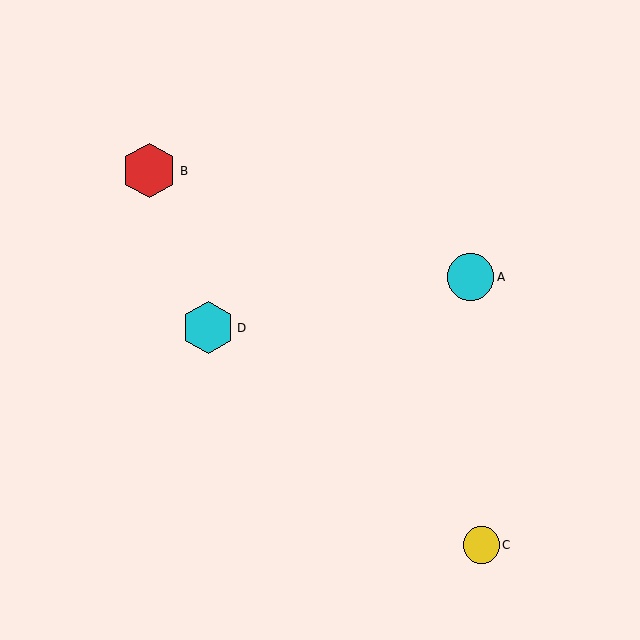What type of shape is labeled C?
Shape C is a yellow circle.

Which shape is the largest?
The red hexagon (labeled B) is the largest.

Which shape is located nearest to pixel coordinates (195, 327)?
The cyan hexagon (labeled D) at (208, 328) is nearest to that location.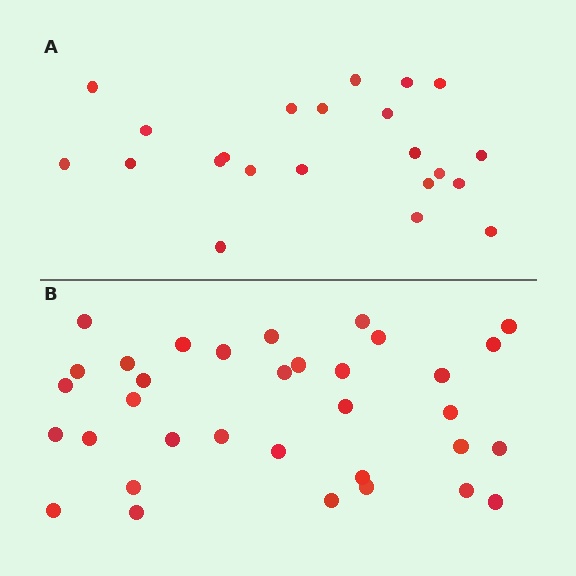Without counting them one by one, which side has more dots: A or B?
Region B (the bottom region) has more dots.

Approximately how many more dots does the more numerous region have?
Region B has roughly 12 or so more dots than region A.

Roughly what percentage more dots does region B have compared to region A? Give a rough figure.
About 55% more.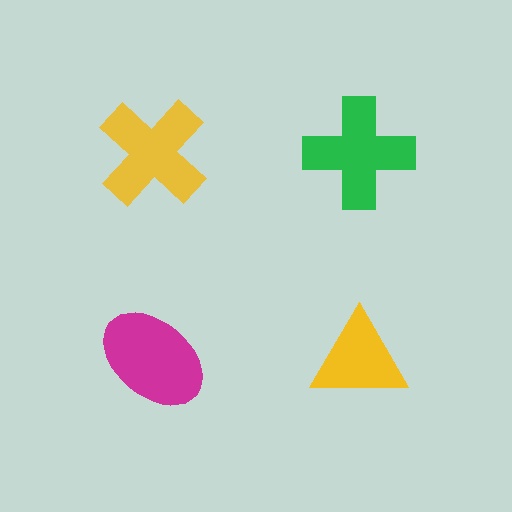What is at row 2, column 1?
A magenta ellipse.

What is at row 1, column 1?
A yellow cross.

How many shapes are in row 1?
2 shapes.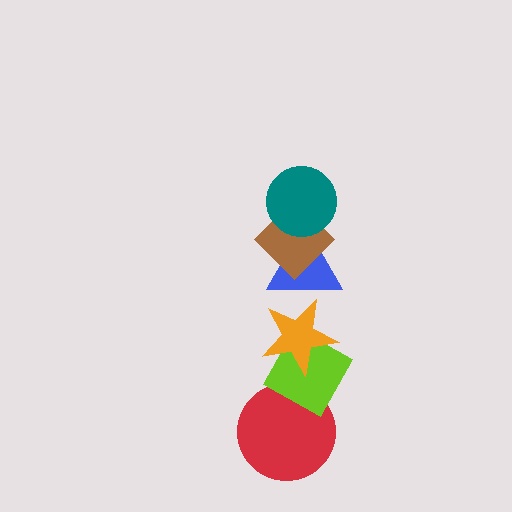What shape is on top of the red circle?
The lime diamond is on top of the red circle.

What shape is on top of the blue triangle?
The brown diamond is on top of the blue triangle.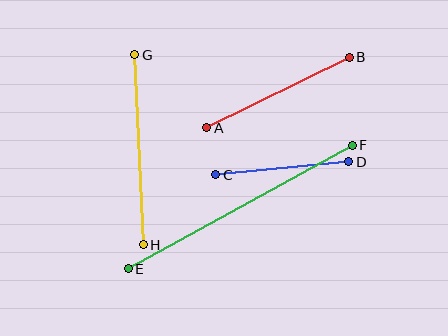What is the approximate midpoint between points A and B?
The midpoint is at approximately (278, 92) pixels.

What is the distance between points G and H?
The distance is approximately 190 pixels.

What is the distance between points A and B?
The distance is approximately 159 pixels.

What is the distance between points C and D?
The distance is approximately 134 pixels.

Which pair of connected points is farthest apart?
Points E and F are farthest apart.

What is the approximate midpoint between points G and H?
The midpoint is at approximately (139, 150) pixels.